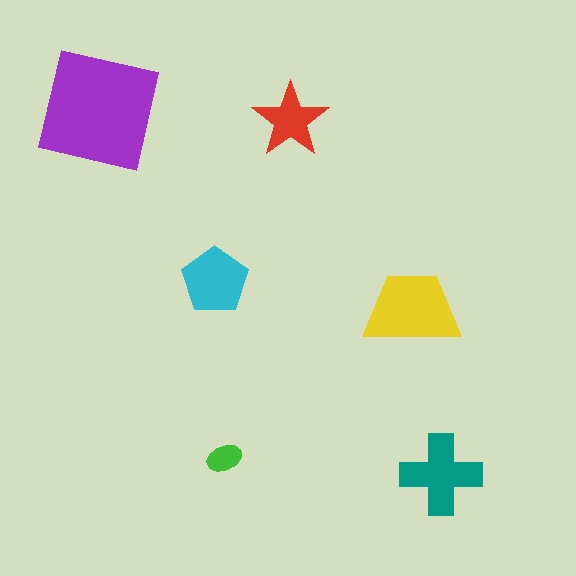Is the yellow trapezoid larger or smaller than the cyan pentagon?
Larger.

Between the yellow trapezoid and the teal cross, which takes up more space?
The yellow trapezoid.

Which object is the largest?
The purple square.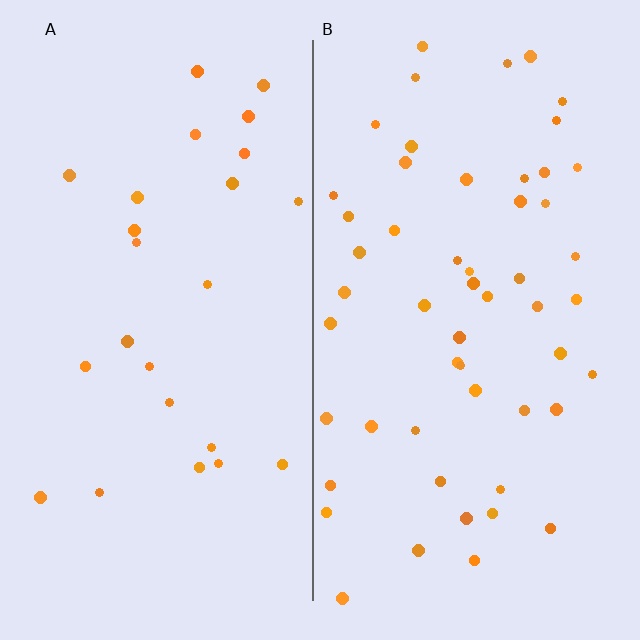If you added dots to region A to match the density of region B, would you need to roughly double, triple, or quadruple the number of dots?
Approximately double.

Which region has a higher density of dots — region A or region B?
B (the right).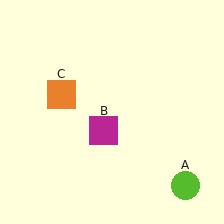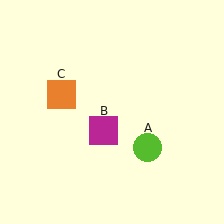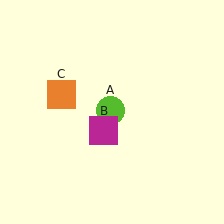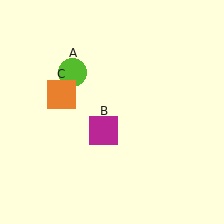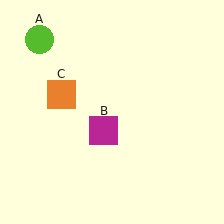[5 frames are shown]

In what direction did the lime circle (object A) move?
The lime circle (object A) moved up and to the left.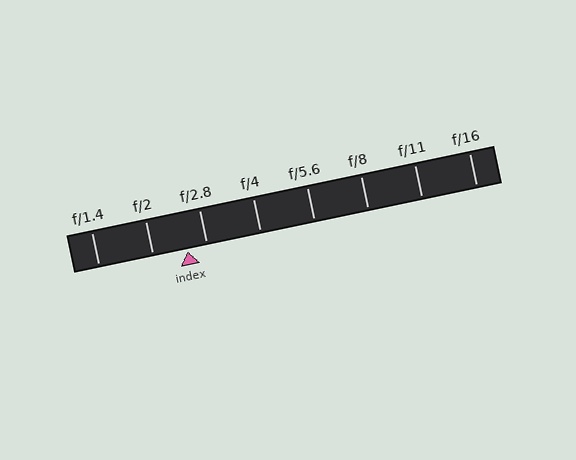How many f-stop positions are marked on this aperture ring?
There are 8 f-stop positions marked.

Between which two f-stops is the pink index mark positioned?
The index mark is between f/2 and f/2.8.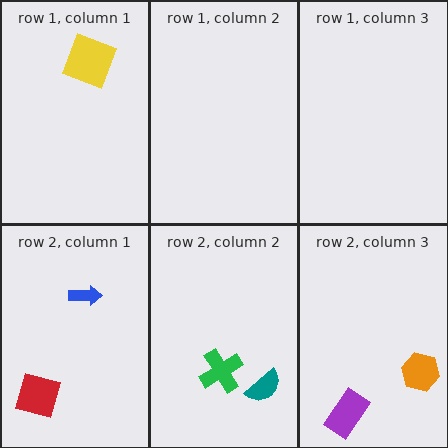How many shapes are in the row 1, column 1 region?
1.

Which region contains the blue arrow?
The row 2, column 1 region.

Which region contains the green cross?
The row 2, column 2 region.